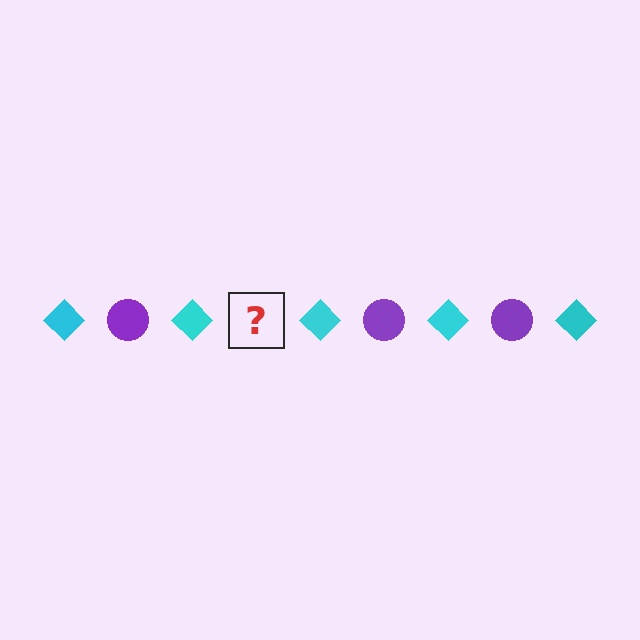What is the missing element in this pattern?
The missing element is a purple circle.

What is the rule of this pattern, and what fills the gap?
The rule is that the pattern alternates between cyan diamond and purple circle. The gap should be filled with a purple circle.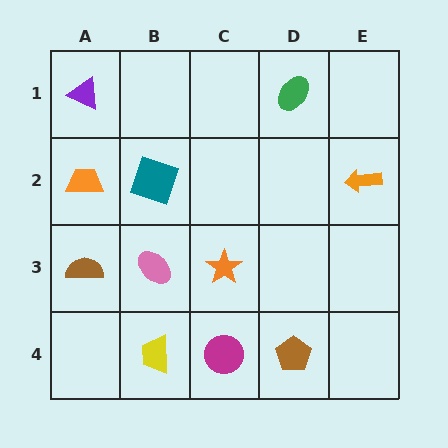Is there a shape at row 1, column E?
No, that cell is empty.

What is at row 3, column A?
A brown semicircle.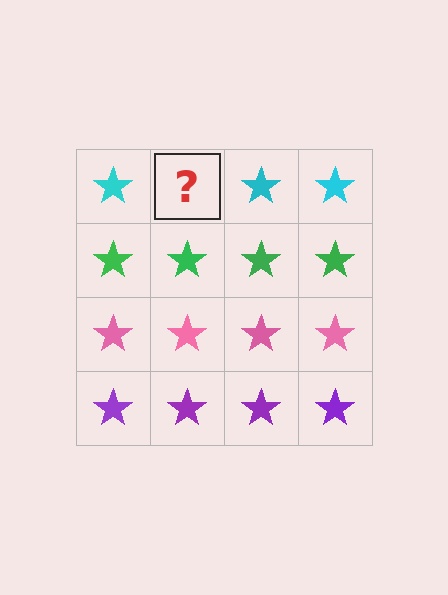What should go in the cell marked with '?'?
The missing cell should contain a cyan star.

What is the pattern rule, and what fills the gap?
The rule is that each row has a consistent color. The gap should be filled with a cyan star.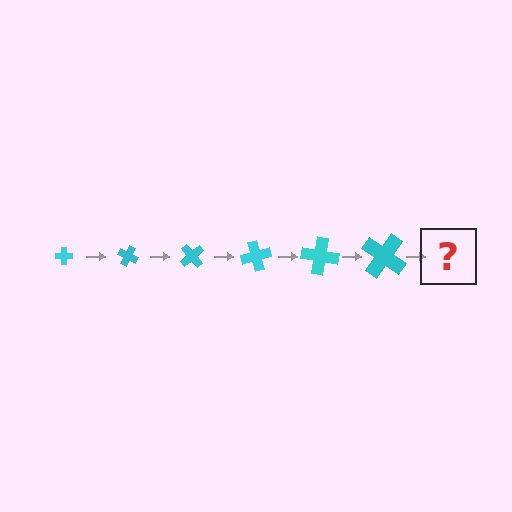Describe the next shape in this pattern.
It should be a cross, larger than the previous one and rotated 150 degrees from the start.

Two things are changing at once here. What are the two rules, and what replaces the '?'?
The two rules are that the cross grows larger each step and it rotates 25 degrees each step. The '?' should be a cross, larger than the previous one and rotated 150 degrees from the start.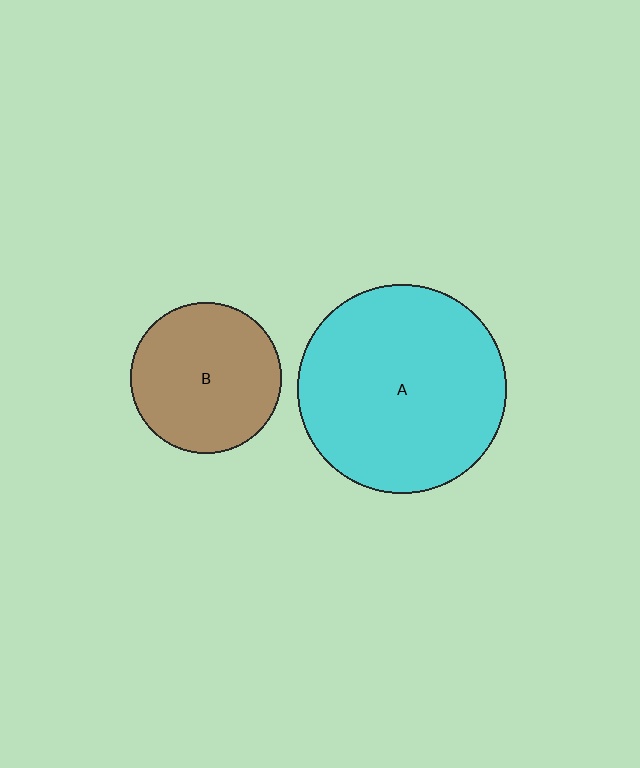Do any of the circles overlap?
No, none of the circles overlap.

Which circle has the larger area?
Circle A (cyan).